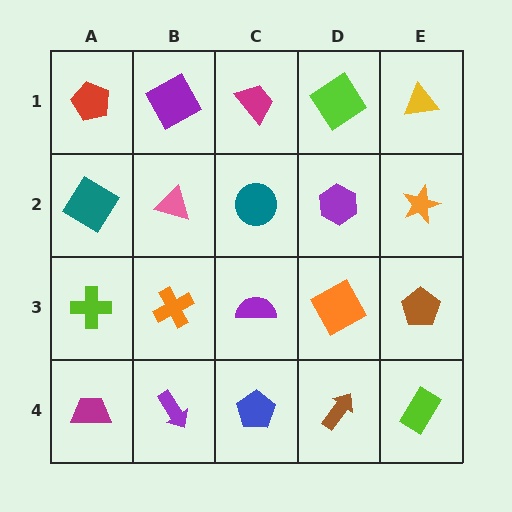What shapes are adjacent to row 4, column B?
An orange cross (row 3, column B), a magenta trapezoid (row 4, column A), a blue pentagon (row 4, column C).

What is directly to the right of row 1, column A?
A purple square.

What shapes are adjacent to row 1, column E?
An orange star (row 2, column E), a lime diamond (row 1, column D).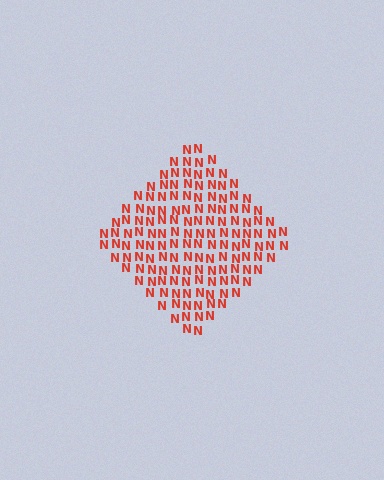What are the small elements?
The small elements are letter N's.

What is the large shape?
The large shape is a diamond.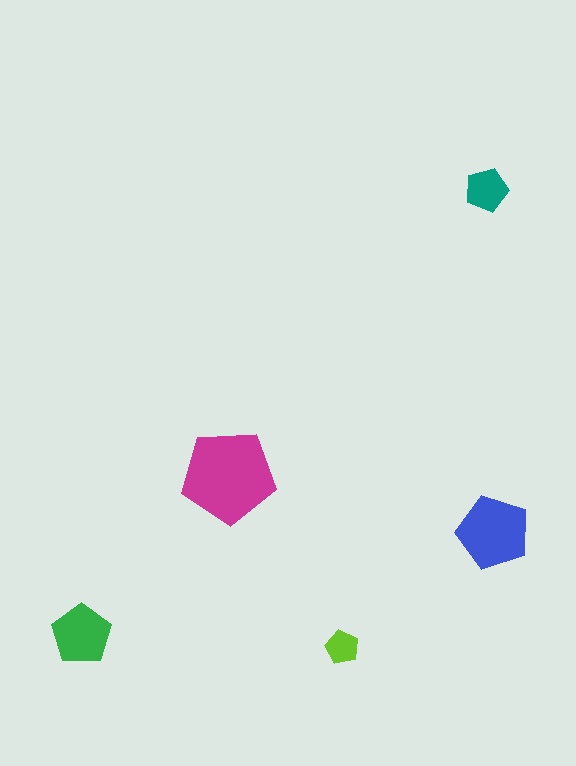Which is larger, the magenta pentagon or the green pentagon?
The magenta one.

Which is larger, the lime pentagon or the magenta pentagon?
The magenta one.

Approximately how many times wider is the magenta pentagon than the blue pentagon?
About 1.5 times wider.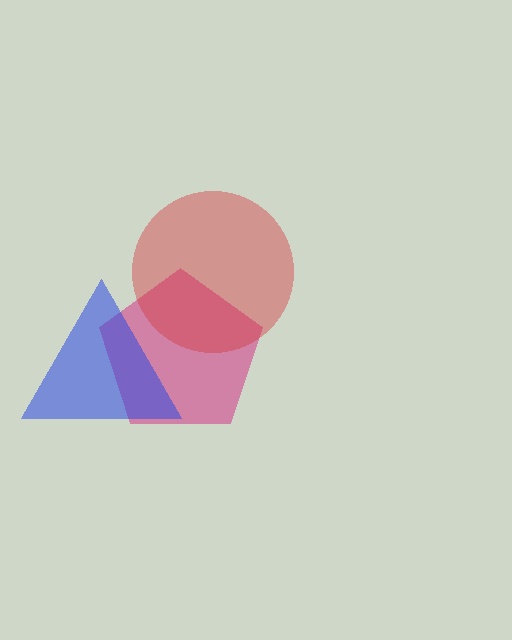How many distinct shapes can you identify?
There are 3 distinct shapes: a magenta pentagon, a blue triangle, a red circle.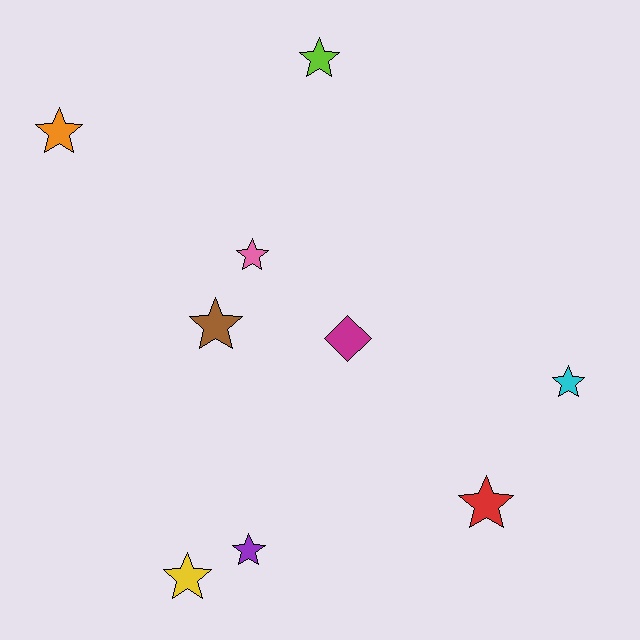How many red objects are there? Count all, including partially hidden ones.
There is 1 red object.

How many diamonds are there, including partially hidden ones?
There is 1 diamond.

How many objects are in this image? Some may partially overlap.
There are 9 objects.